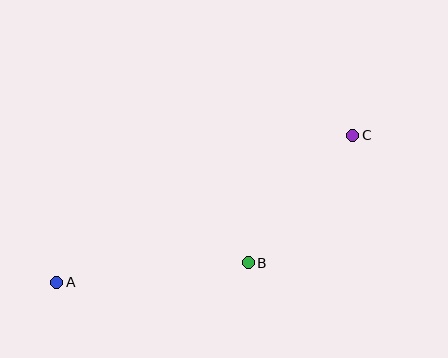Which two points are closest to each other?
Points B and C are closest to each other.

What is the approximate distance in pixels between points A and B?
The distance between A and B is approximately 193 pixels.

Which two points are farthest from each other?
Points A and C are farthest from each other.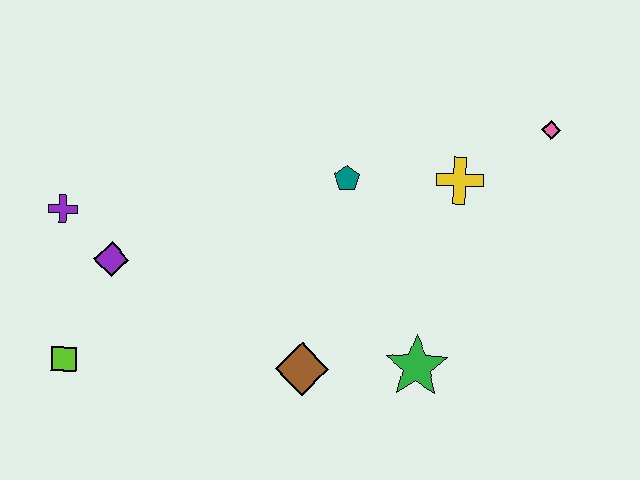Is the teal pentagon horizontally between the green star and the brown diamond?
Yes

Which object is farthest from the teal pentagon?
The lime square is farthest from the teal pentagon.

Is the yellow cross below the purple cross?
No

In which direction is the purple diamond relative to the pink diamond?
The purple diamond is to the left of the pink diamond.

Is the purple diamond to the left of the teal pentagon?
Yes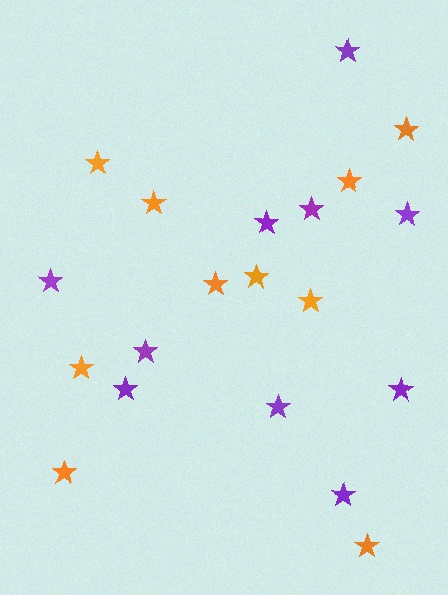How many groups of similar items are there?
There are 2 groups: one group of orange stars (10) and one group of purple stars (10).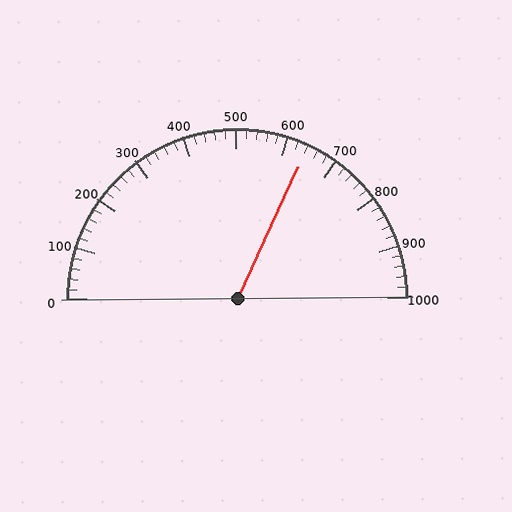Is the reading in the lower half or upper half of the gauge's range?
The reading is in the upper half of the range (0 to 1000).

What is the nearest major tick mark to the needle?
The nearest major tick mark is 600.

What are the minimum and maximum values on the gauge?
The gauge ranges from 0 to 1000.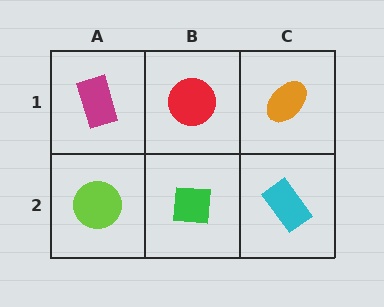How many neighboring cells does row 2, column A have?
2.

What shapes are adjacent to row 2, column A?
A magenta rectangle (row 1, column A), a green square (row 2, column B).